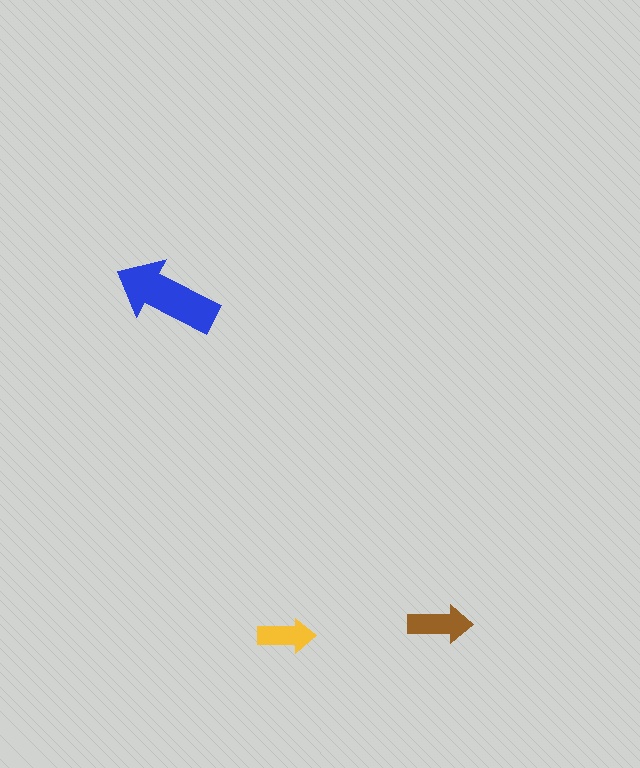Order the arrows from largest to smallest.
the blue one, the brown one, the yellow one.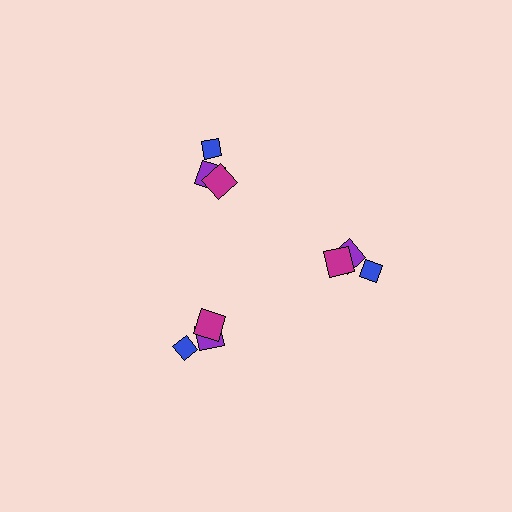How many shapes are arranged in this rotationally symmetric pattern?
There are 9 shapes, arranged in 3 groups of 3.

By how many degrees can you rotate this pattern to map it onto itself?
The pattern maps onto itself every 120 degrees of rotation.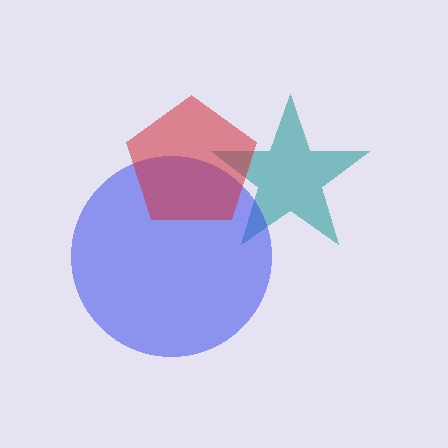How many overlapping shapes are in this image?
There are 3 overlapping shapes in the image.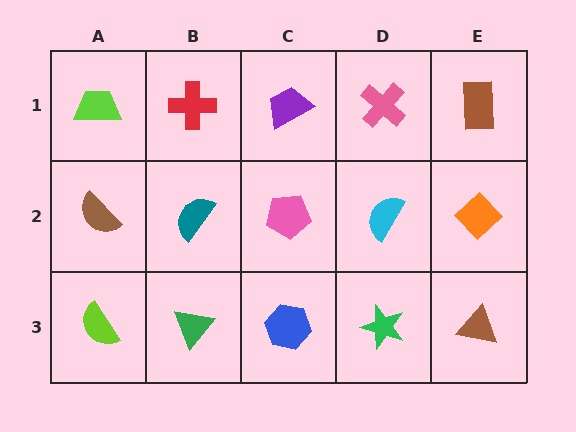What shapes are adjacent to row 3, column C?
A pink pentagon (row 2, column C), a green triangle (row 3, column B), a green star (row 3, column D).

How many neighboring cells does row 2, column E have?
3.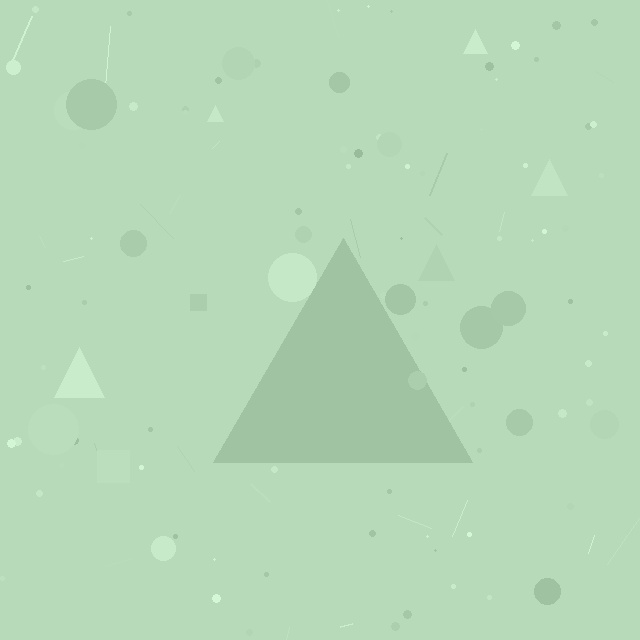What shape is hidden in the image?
A triangle is hidden in the image.